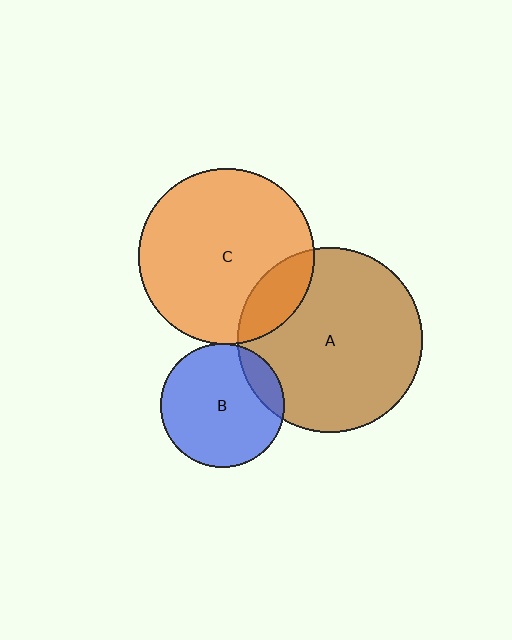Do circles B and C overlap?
Yes.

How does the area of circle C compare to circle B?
Approximately 2.0 times.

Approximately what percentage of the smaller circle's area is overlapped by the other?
Approximately 5%.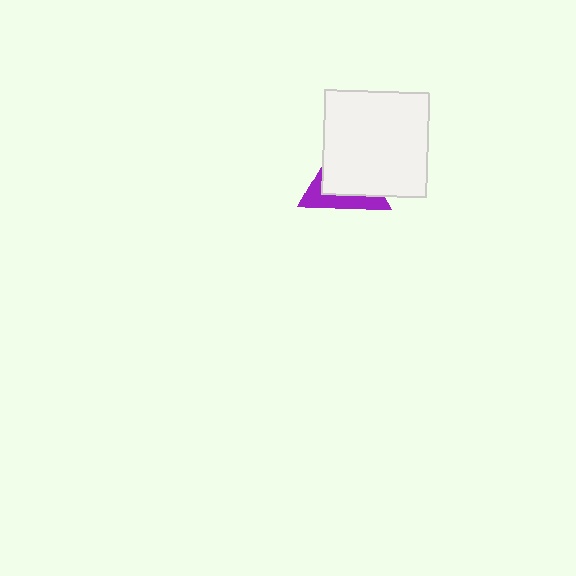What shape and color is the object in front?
The object in front is a white square.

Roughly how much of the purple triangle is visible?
A small part of it is visible (roughly 36%).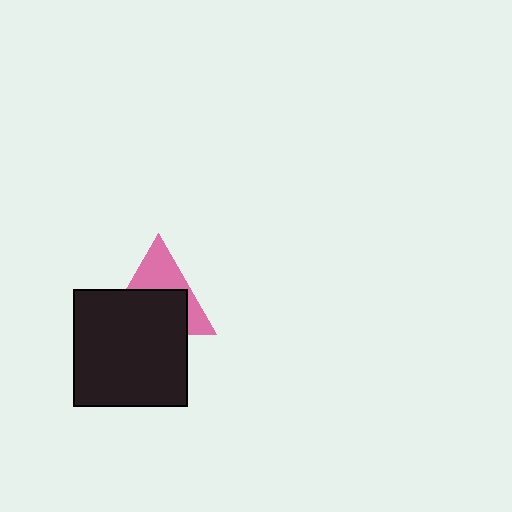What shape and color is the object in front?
The object in front is a black rectangle.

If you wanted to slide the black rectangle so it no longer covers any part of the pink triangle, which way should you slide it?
Slide it down — that is the most direct way to separate the two shapes.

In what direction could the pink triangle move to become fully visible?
The pink triangle could move up. That would shift it out from behind the black rectangle entirely.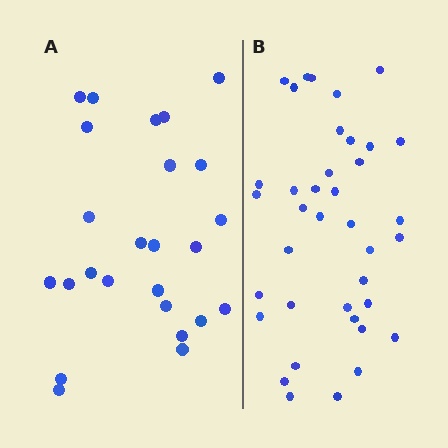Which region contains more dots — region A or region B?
Region B (the right region) has more dots.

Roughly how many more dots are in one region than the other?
Region B has approximately 15 more dots than region A.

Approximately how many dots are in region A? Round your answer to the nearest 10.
About 20 dots. (The exact count is 25, which rounds to 20.)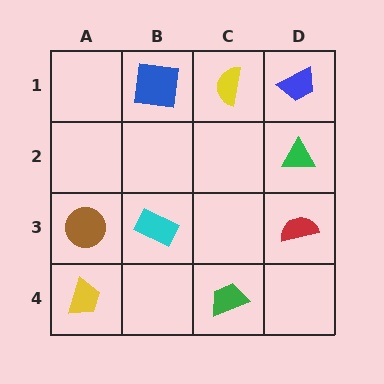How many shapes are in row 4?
2 shapes.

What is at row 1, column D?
A blue trapezoid.